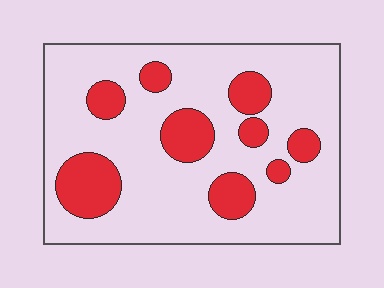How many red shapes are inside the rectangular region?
9.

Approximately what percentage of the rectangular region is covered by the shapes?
Approximately 20%.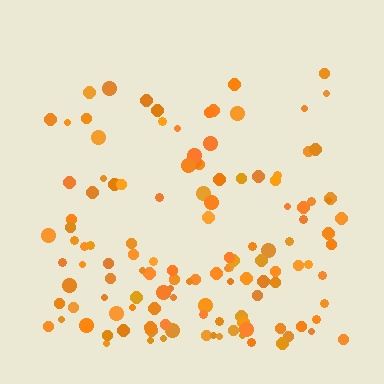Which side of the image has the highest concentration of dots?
The bottom.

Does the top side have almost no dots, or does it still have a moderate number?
Still a moderate number, just noticeably fewer than the bottom.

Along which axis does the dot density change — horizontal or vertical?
Vertical.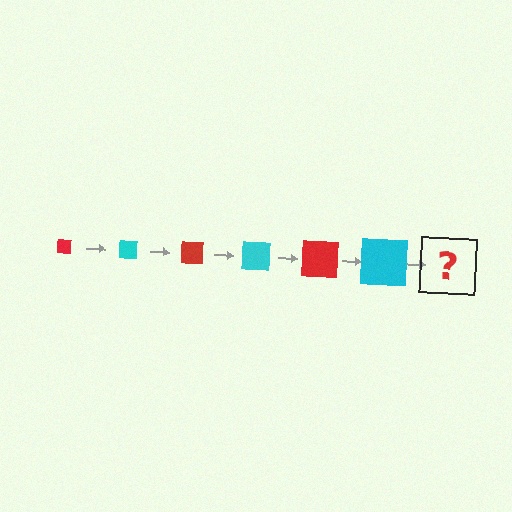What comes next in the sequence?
The next element should be a red square, larger than the previous one.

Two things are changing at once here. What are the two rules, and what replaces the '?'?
The two rules are that the square grows larger each step and the color cycles through red and cyan. The '?' should be a red square, larger than the previous one.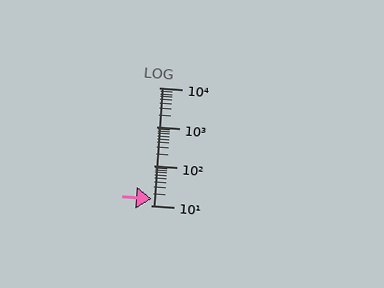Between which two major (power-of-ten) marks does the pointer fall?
The pointer is between 10 and 100.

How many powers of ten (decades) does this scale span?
The scale spans 3 decades, from 10 to 10000.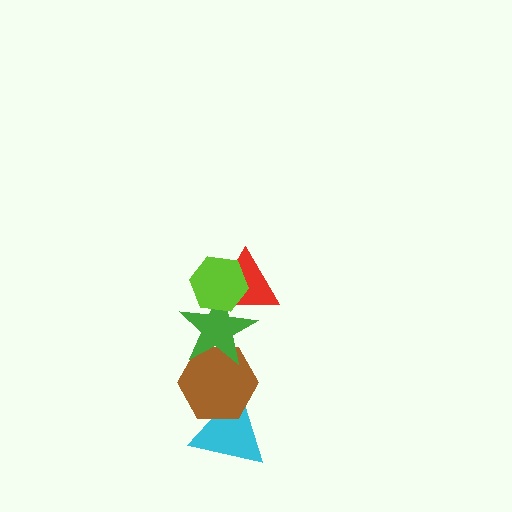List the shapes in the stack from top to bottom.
From top to bottom: the lime hexagon, the red triangle, the green star, the brown hexagon, the cyan triangle.